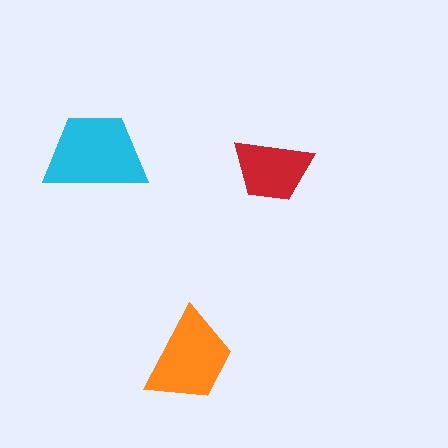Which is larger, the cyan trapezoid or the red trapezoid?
The cyan one.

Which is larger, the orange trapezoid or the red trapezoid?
The orange one.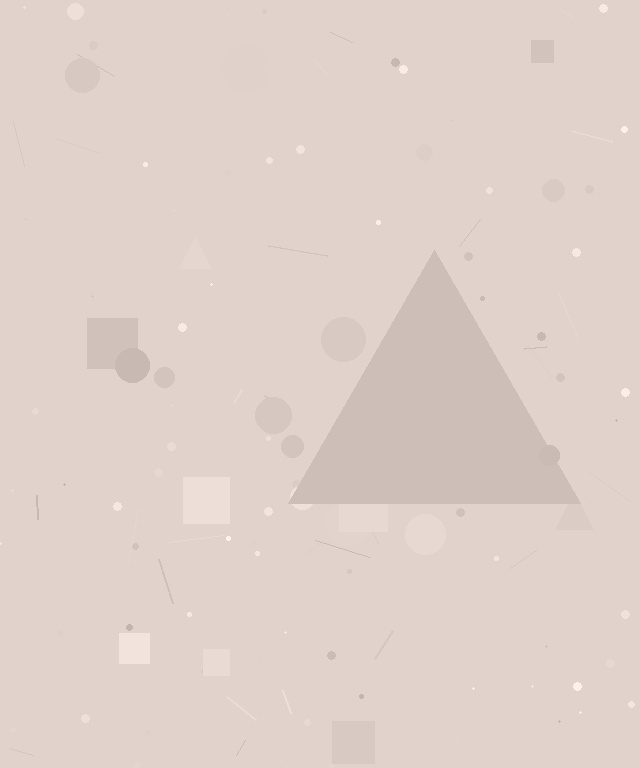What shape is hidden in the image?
A triangle is hidden in the image.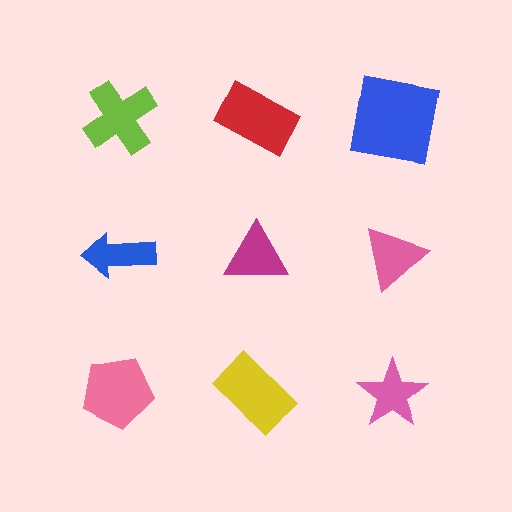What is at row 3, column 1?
A pink pentagon.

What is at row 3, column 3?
A pink star.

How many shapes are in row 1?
3 shapes.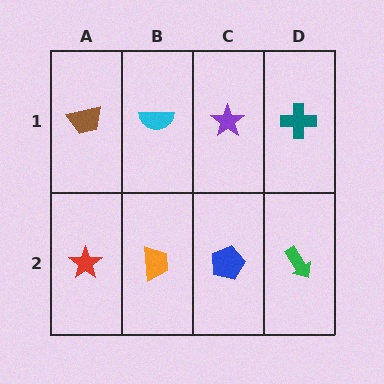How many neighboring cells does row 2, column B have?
3.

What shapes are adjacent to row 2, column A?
A brown trapezoid (row 1, column A), an orange trapezoid (row 2, column B).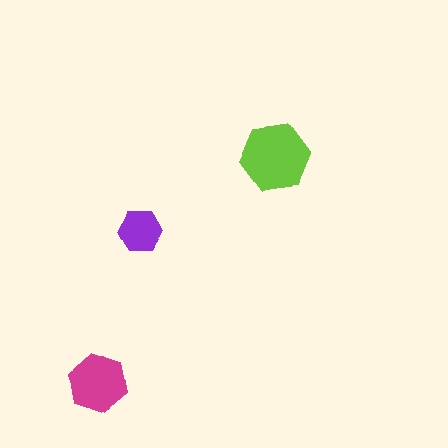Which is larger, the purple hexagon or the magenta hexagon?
The magenta one.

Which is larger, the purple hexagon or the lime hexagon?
The lime one.